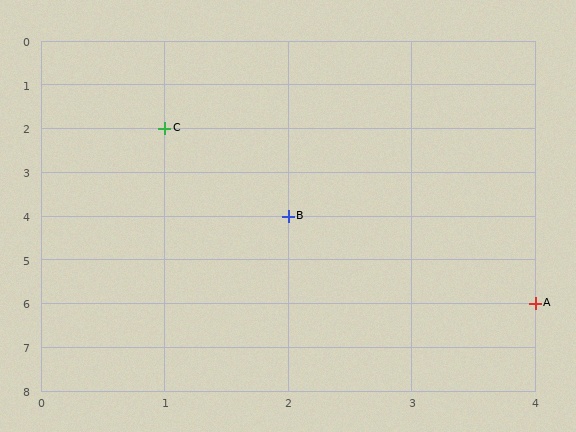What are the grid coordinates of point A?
Point A is at grid coordinates (4, 6).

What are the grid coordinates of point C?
Point C is at grid coordinates (1, 2).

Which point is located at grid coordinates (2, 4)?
Point B is at (2, 4).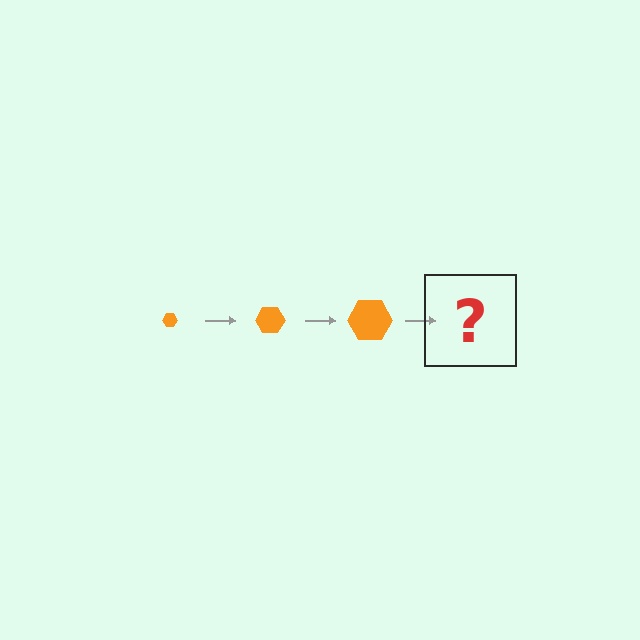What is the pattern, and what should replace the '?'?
The pattern is that the hexagon gets progressively larger each step. The '?' should be an orange hexagon, larger than the previous one.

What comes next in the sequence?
The next element should be an orange hexagon, larger than the previous one.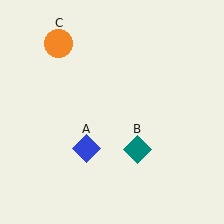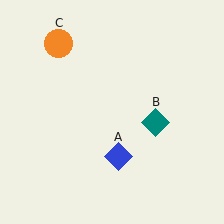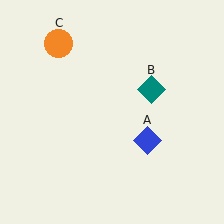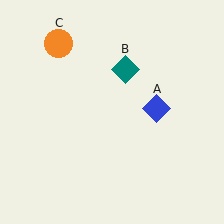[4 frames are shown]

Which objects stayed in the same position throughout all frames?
Orange circle (object C) remained stationary.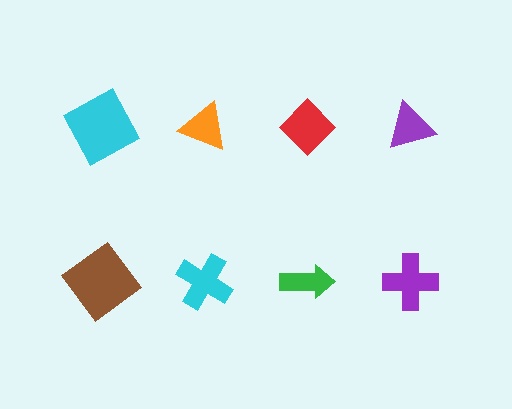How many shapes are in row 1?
4 shapes.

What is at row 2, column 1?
A brown diamond.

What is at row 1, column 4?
A purple triangle.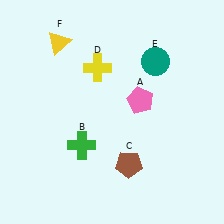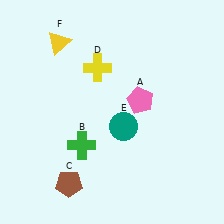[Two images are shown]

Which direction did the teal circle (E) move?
The teal circle (E) moved down.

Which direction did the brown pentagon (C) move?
The brown pentagon (C) moved left.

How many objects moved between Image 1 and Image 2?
2 objects moved between the two images.